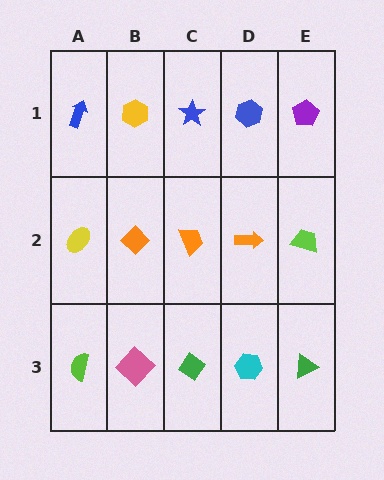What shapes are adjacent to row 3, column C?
An orange trapezoid (row 2, column C), a pink diamond (row 3, column B), a cyan hexagon (row 3, column D).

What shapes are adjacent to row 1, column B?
An orange diamond (row 2, column B), a blue arrow (row 1, column A), a blue star (row 1, column C).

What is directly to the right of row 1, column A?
A yellow hexagon.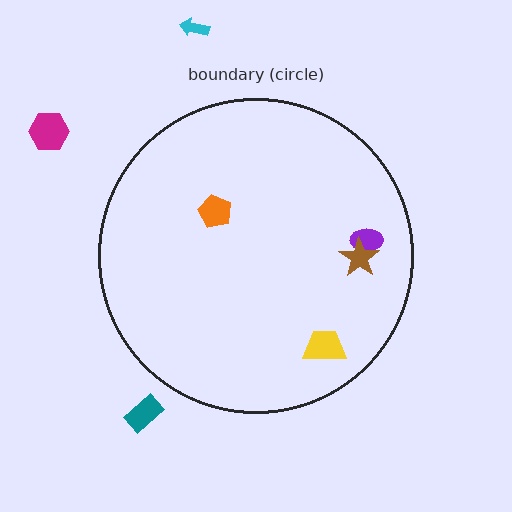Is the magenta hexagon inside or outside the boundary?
Outside.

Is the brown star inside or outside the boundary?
Inside.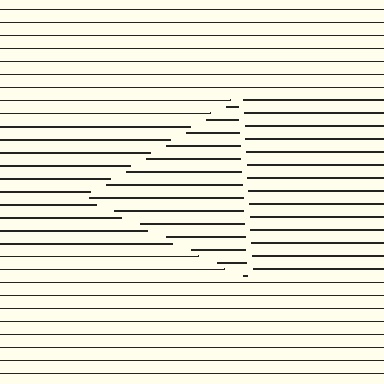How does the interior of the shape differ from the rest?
The interior of the shape contains the same grating, shifted by half a period — the contour is defined by the phase discontinuity where line-ends from the inner and outer gratings abut.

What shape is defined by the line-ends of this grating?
An illusory triangle. The interior of the shape contains the same grating, shifted by half a period — the contour is defined by the phase discontinuity where line-ends from the inner and outer gratings abut.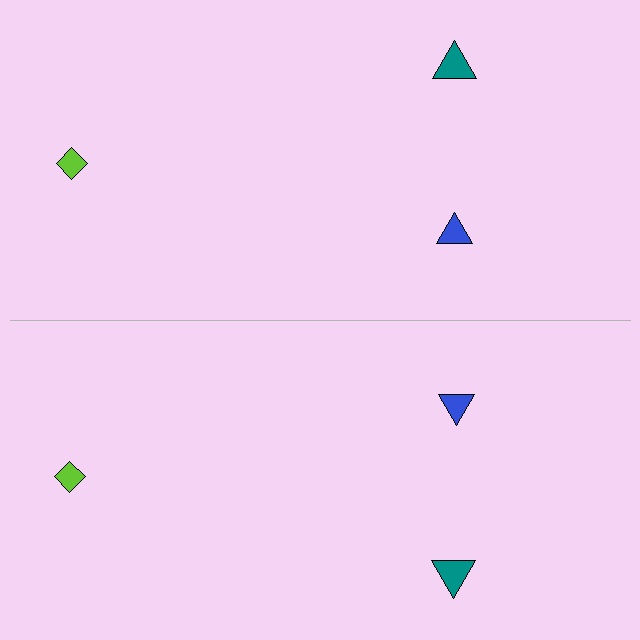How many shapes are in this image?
There are 6 shapes in this image.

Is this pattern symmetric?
Yes, this pattern has bilateral (reflection) symmetry.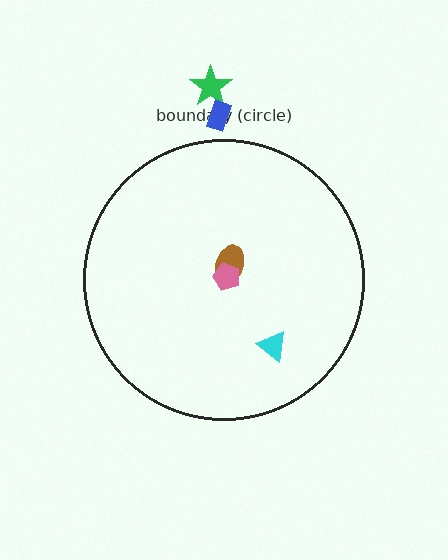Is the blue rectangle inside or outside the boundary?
Outside.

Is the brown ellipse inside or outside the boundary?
Inside.